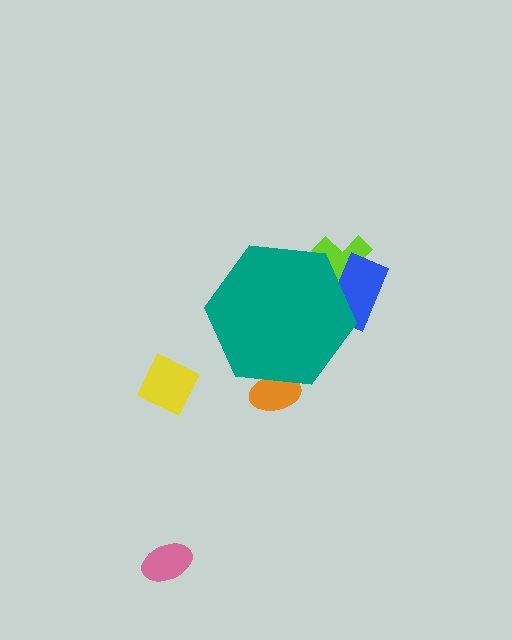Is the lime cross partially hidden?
Yes, the lime cross is partially hidden behind the teal hexagon.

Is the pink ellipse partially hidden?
No, the pink ellipse is fully visible.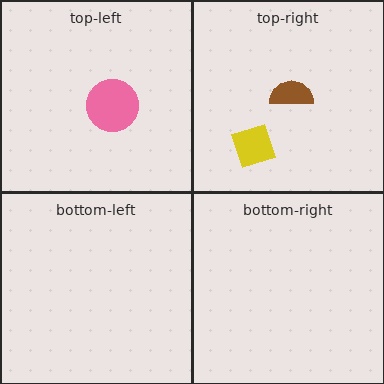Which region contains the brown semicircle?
The top-right region.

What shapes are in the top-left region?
The pink circle.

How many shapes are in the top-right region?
2.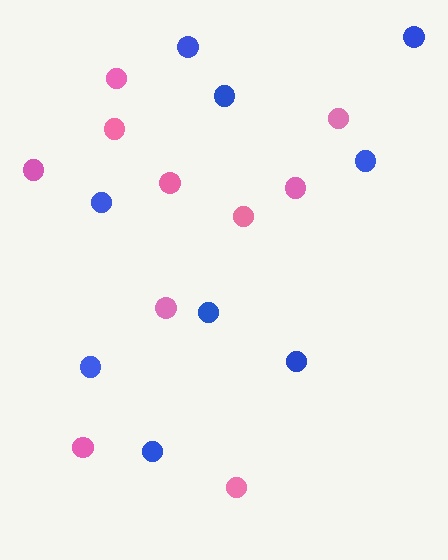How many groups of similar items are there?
There are 2 groups: one group of blue circles (9) and one group of pink circles (10).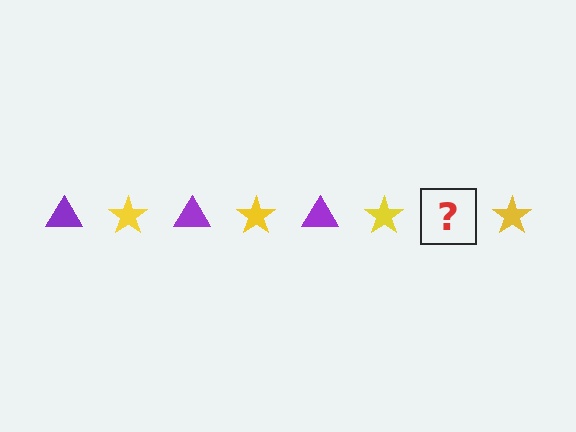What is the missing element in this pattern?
The missing element is a purple triangle.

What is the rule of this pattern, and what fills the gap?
The rule is that the pattern alternates between purple triangle and yellow star. The gap should be filled with a purple triangle.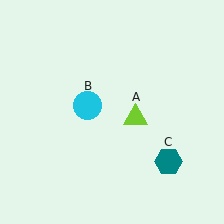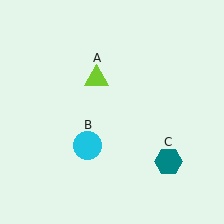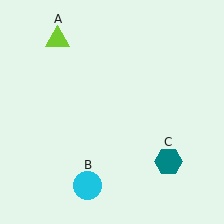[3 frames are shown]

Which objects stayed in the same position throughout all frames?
Teal hexagon (object C) remained stationary.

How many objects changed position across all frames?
2 objects changed position: lime triangle (object A), cyan circle (object B).